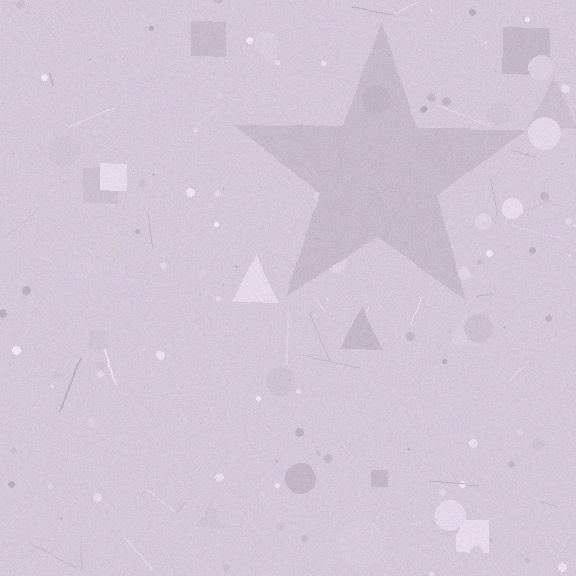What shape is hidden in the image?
A star is hidden in the image.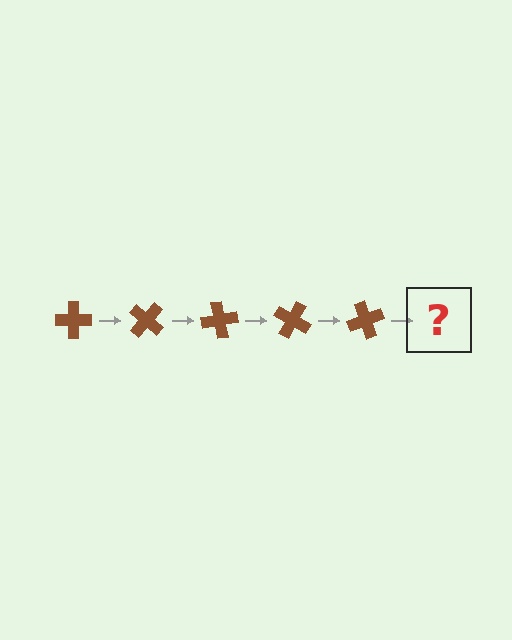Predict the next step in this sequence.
The next step is a brown cross rotated 200 degrees.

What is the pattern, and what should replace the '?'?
The pattern is that the cross rotates 40 degrees each step. The '?' should be a brown cross rotated 200 degrees.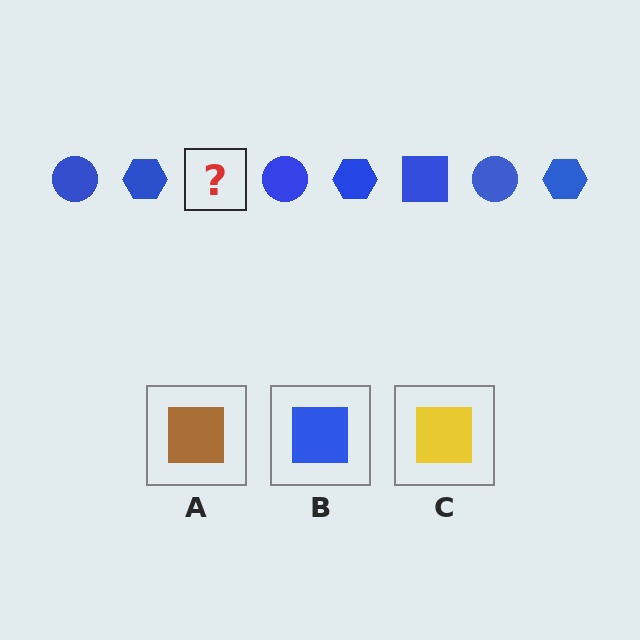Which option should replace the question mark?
Option B.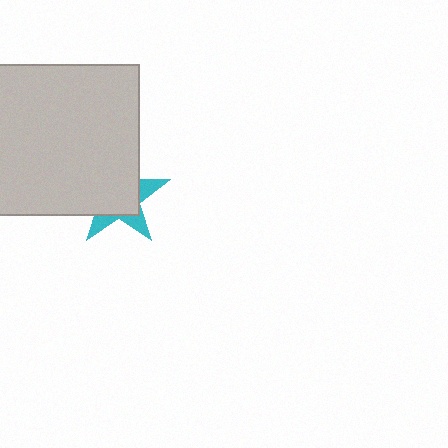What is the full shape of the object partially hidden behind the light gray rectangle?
The partially hidden object is a cyan star.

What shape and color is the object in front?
The object in front is a light gray rectangle.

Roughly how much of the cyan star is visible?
A small part of it is visible (roughly 32%).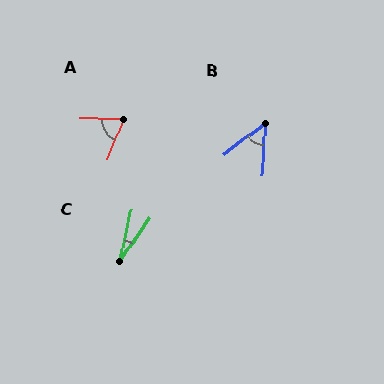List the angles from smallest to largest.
C (22°), B (50°), A (68°).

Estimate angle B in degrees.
Approximately 50 degrees.